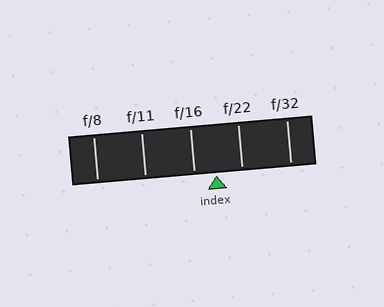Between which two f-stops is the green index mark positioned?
The index mark is between f/16 and f/22.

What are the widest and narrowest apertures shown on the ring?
The widest aperture shown is f/8 and the narrowest is f/32.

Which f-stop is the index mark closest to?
The index mark is closest to f/16.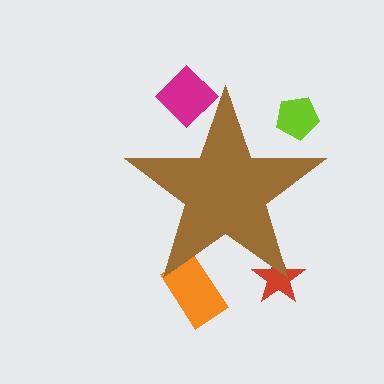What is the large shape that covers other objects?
A brown star.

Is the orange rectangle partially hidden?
Yes, the orange rectangle is partially hidden behind the brown star.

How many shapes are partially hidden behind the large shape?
4 shapes are partially hidden.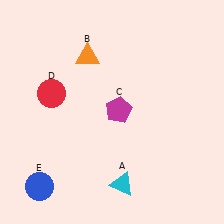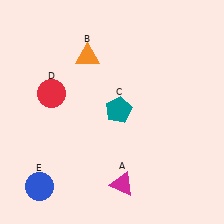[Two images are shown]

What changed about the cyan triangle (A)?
In Image 1, A is cyan. In Image 2, it changed to magenta.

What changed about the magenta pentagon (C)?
In Image 1, C is magenta. In Image 2, it changed to teal.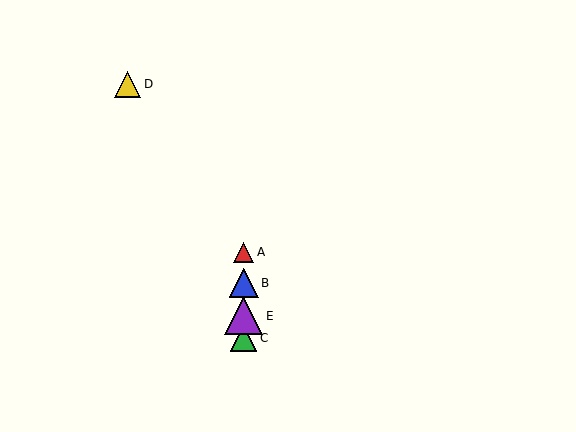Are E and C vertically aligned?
Yes, both are at x≈244.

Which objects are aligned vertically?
Objects A, B, C, E are aligned vertically.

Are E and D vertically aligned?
No, E is at x≈244 and D is at x≈127.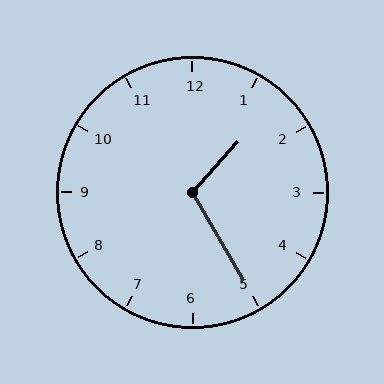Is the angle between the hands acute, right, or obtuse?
It is obtuse.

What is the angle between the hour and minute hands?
Approximately 108 degrees.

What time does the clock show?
1:25.